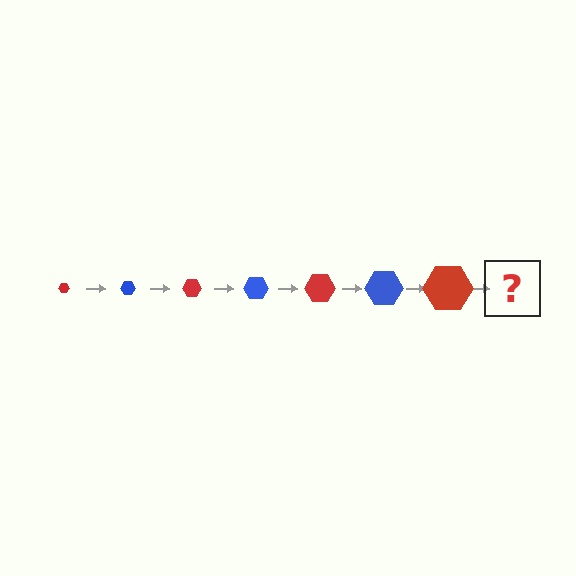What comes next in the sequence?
The next element should be a blue hexagon, larger than the previous one.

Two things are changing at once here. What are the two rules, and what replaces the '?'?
The two rules are that the hexagon grows larger each step and the color cycles through red and blue. The '?' should be a blue hexagon, larger than the previous one.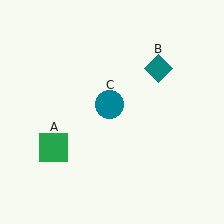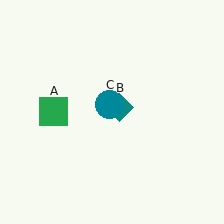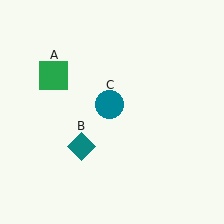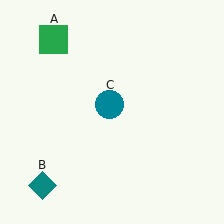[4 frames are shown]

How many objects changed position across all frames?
2 objects changed position: green square (object A), teal diamond (object B).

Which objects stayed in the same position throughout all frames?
Teal circle (object C) remained stationary.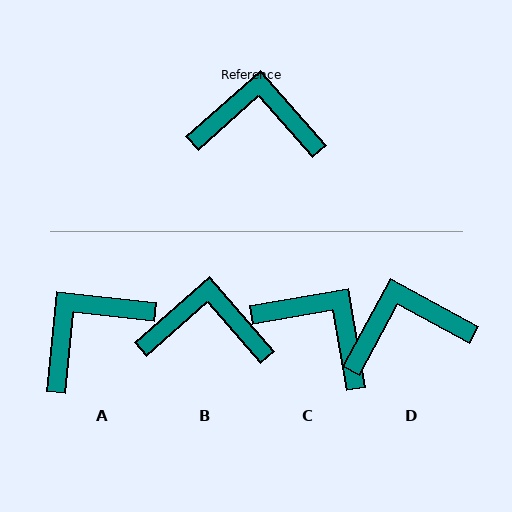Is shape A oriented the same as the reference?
No, it is off by about 43 degrees.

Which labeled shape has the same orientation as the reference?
B.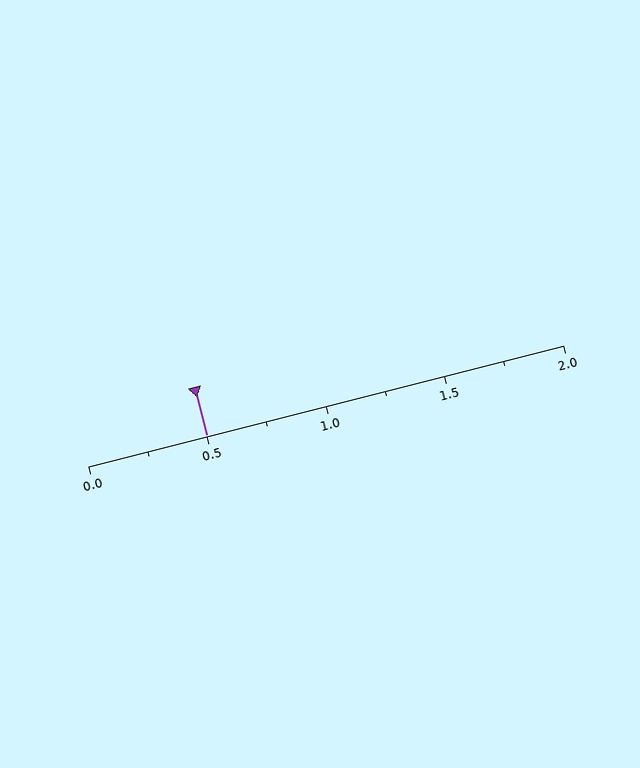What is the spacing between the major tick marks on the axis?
The major ticks are spaced 0.5 apart.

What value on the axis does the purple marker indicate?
The marker indicates approximately 0.5.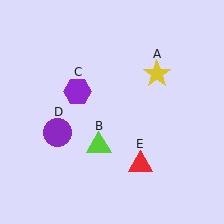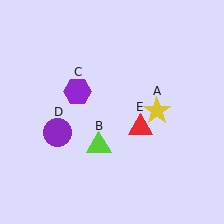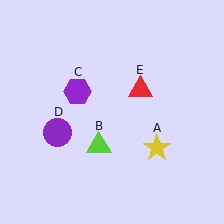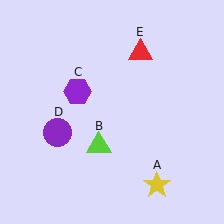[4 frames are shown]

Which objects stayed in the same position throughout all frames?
Lime triangle (object B) and purple hexagon (object C) and purple circle (object D) remained stationary.